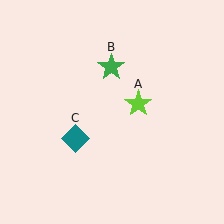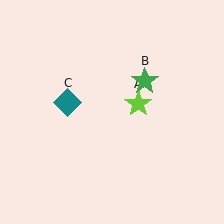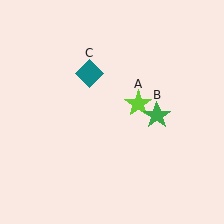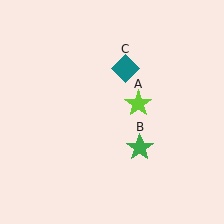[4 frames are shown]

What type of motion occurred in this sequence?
The green star (object B), teal diamond (object C) rotated clockwise around the center of the scene.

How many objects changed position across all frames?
2 objects changed position: green star (object B), teal diamond (object C).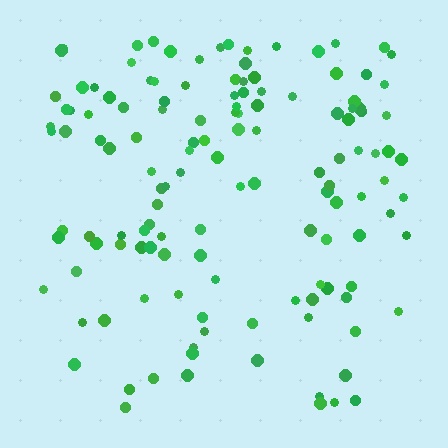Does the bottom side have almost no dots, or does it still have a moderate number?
Still a moderate number, just noticeably fewer than the top.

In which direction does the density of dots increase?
From bottom to top, with the top side densest.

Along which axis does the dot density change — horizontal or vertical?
Vertical.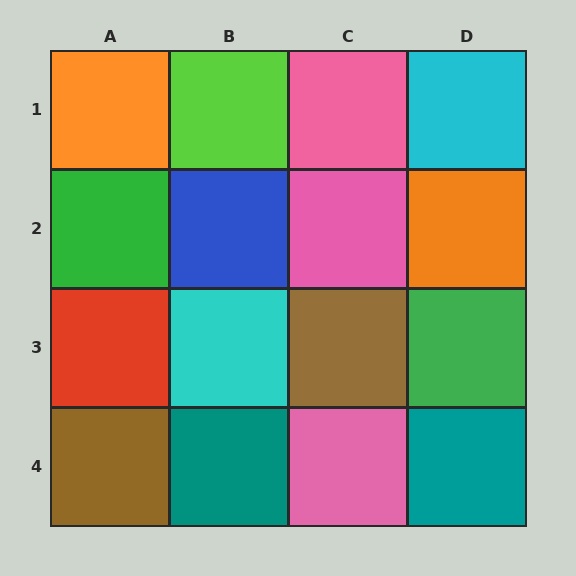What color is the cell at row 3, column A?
Red.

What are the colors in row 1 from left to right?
Orange, lime, pink, cyan.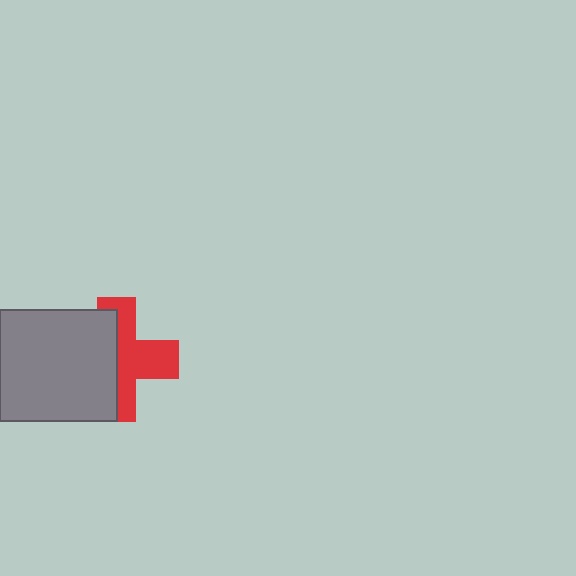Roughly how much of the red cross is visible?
About half of it is visible (roughly 51%).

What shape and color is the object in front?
The object in front is a gray rectangle.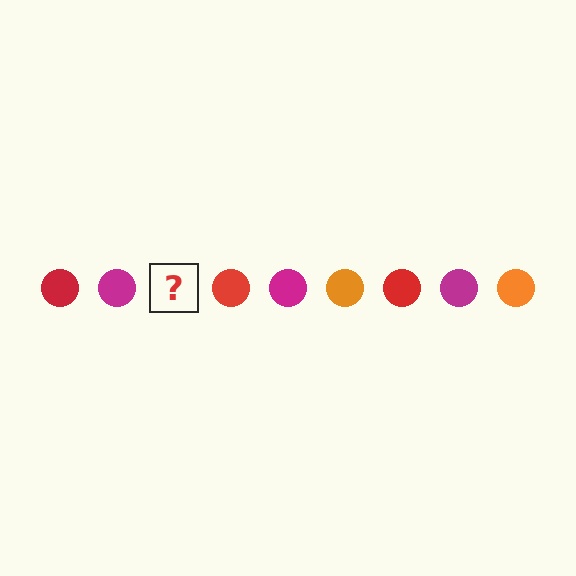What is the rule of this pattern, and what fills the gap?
The rule is that the pattern cycles through red, magenta, orange circles. The gap should be filled with an orange circle.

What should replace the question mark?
The question mark should be replaced with an orange circle.